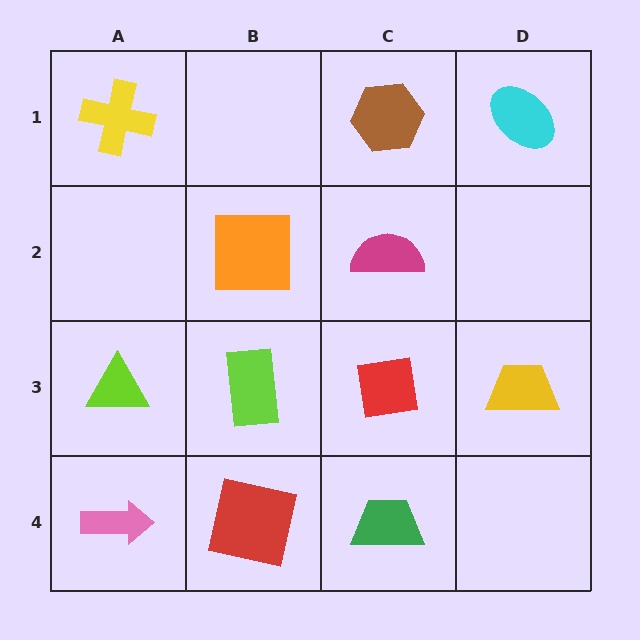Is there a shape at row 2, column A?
No, that cell is empty.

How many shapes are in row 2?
2 shapes.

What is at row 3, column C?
A red square.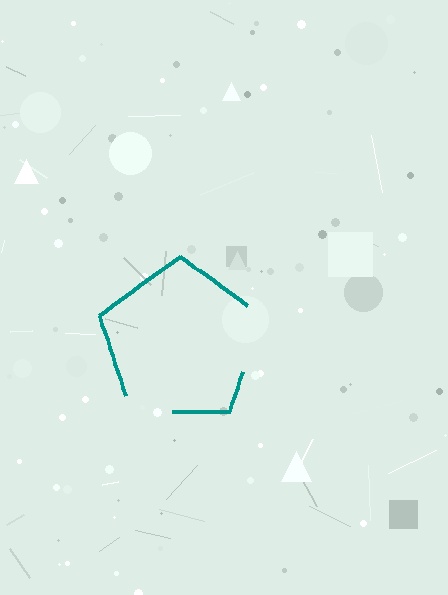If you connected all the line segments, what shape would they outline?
They would outline a pentagon.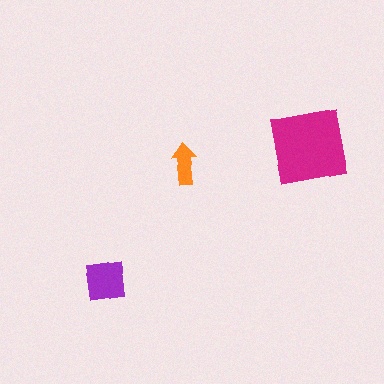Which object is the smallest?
The orange arrow.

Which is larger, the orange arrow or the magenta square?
The magenta square.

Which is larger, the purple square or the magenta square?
The magenta square.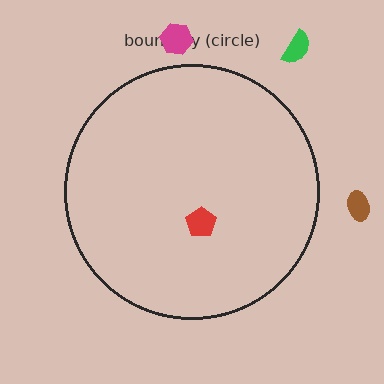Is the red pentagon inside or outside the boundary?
Inside.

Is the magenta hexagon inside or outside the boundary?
Outside.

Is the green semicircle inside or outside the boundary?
Outside.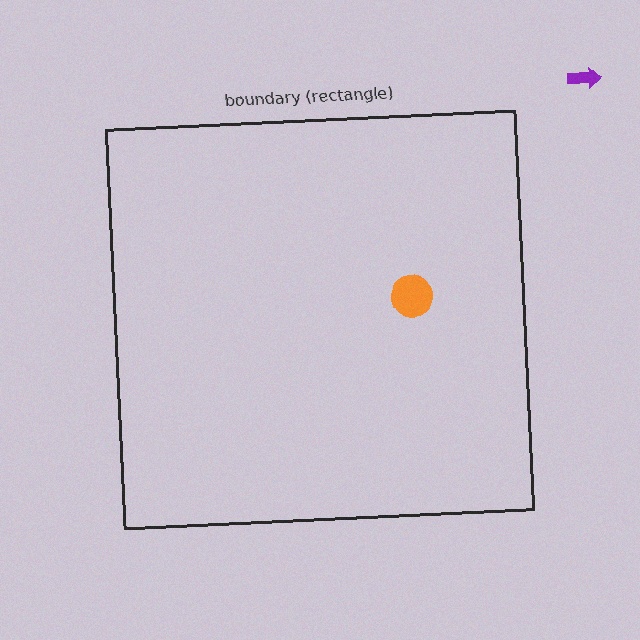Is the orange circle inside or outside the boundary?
Inside.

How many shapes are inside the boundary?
1 inside, 1 outside.